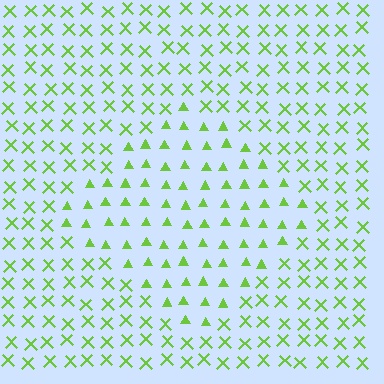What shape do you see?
I see a diamond.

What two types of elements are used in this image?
The image uses triangles inside the diamond region and X marks outside it.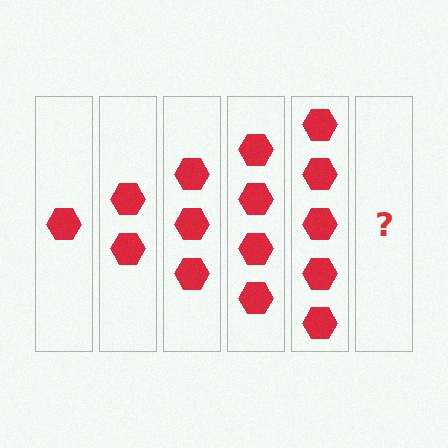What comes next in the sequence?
The next element should be 6 hexagons.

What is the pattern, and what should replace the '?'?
The pattern is that each step adds one more hexagon. The '?' should be 6 hexagons.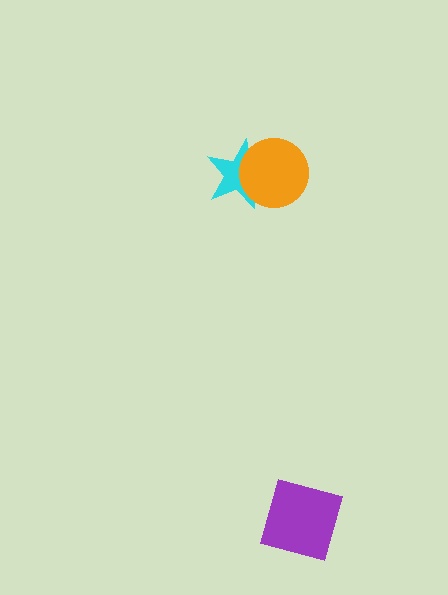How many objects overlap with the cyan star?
1 object overlaps with the cyan star.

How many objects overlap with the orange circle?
1 object overlaps with the orange circle.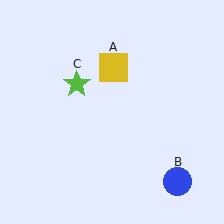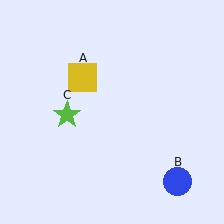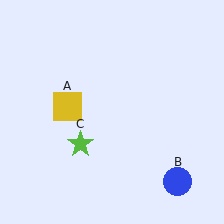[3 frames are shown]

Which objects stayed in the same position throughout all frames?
Blue circle (object B) remained stationary.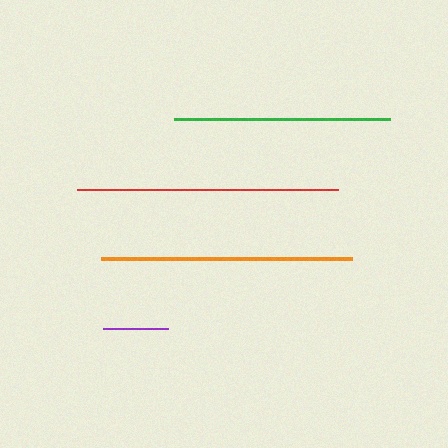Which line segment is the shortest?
The purple line is the shortest at approximately 65 pixels.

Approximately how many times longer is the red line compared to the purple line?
The red line is approximately 4.0 times the length of the purple line.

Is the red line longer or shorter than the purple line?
The red line is longer than the purple line.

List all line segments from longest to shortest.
From longest to shortest: red, orange, green, purple.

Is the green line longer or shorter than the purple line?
The green line is longer than the purple line.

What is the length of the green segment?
The green segment is approximately 216 pixels long.